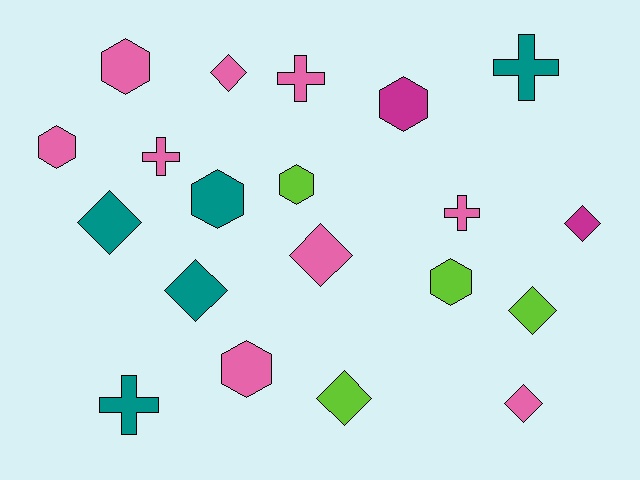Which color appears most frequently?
Pink, with 9 objects.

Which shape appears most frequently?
Diamond, with 8 objects.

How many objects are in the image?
There are 20 objects.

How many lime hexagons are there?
There are 2 lime hexagons.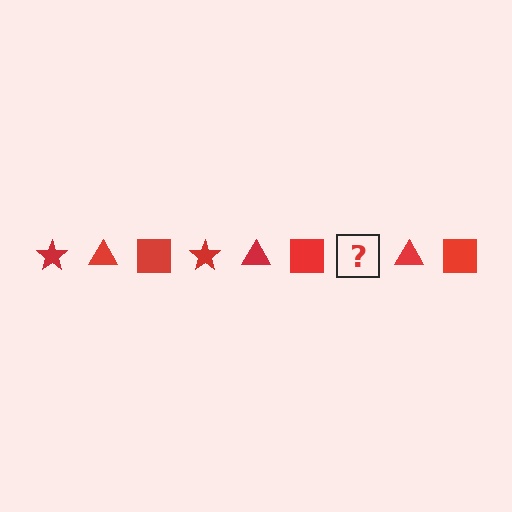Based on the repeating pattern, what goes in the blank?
The blank should be a red star.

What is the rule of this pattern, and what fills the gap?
The rule is that the pattern cycles through star, triangle, square shapes in red. The gap should be filled with a red star.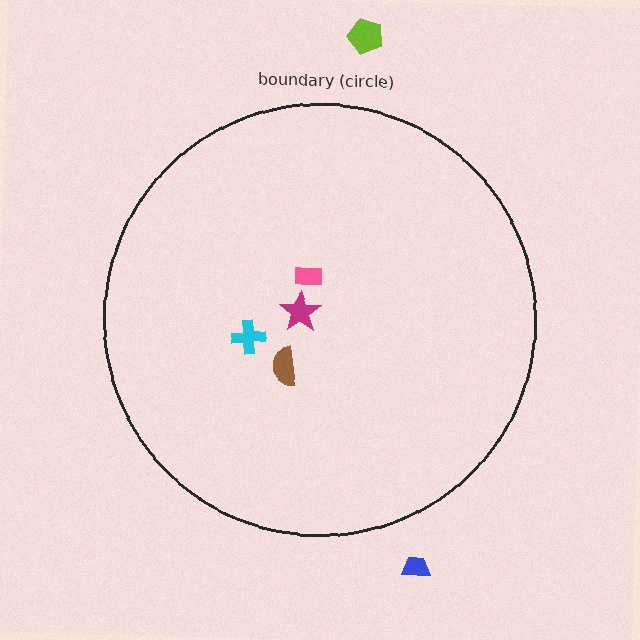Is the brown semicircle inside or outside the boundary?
Inside.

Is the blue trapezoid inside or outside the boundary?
Outside.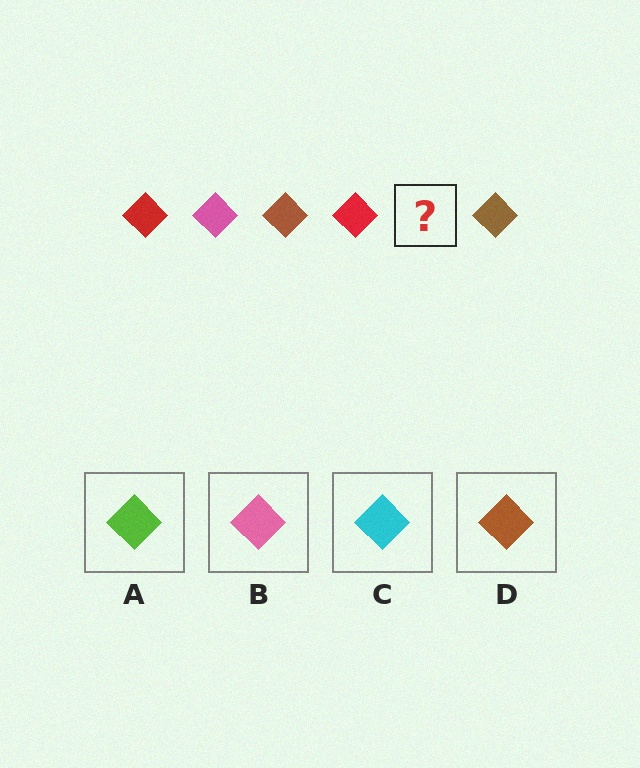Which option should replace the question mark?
Option B.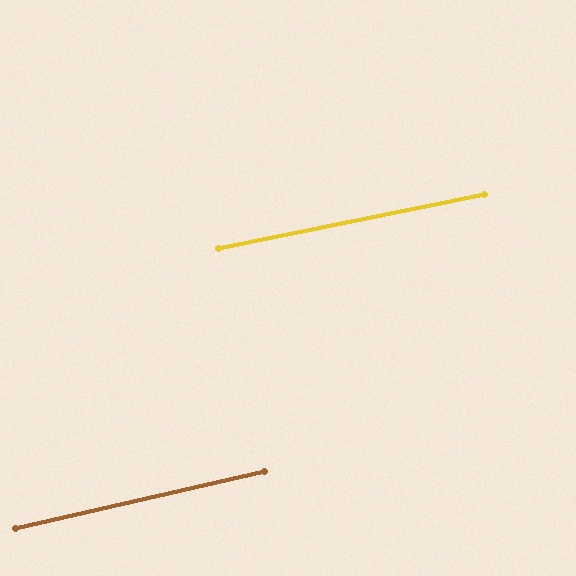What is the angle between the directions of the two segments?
Approximately 1 degree.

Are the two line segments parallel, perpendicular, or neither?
Parallel — their directions differ by only 1.4°.